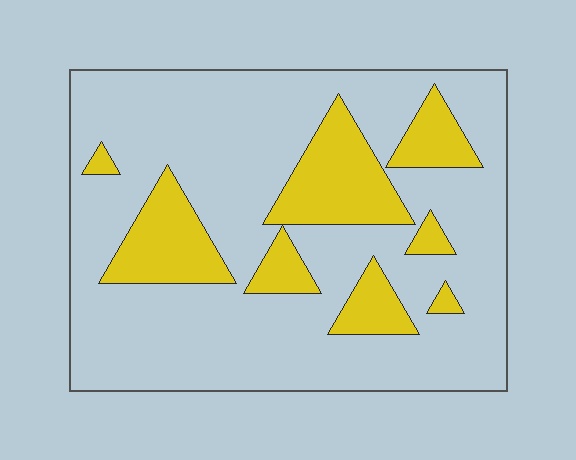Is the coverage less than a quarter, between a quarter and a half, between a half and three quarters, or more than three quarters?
Less than a quarter.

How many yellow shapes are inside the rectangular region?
8.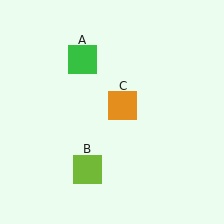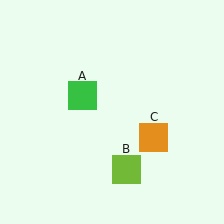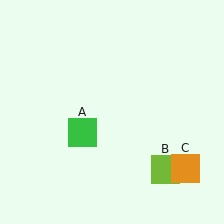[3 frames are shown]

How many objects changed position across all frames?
3 objects changed position: green square (object A), lime square (object B), orange square (object C).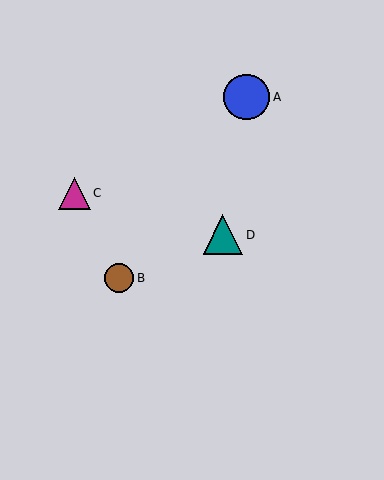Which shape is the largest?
The blue circle (labeled A) is the largest.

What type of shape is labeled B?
Shape B is a brown circle.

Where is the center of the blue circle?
The center of the blue circle is at (247, 97).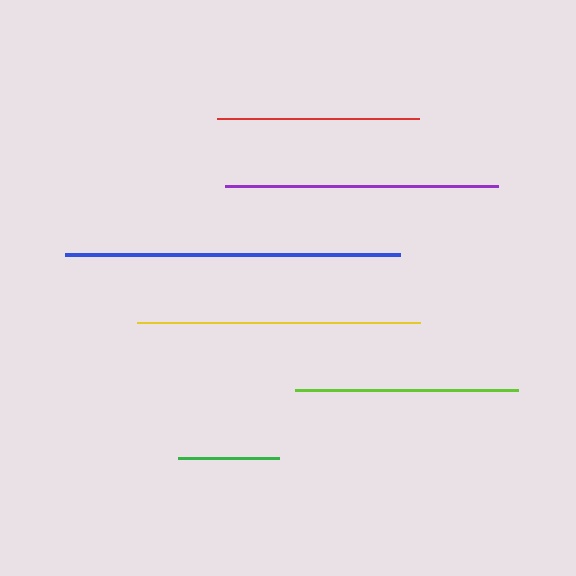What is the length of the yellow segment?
The yellow segment is approximately 283 pixels long.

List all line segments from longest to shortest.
From longest to shortest: blue, yellow, purple, lime, red, green.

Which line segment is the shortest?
The green line is the shortest at approximately 101 pixels.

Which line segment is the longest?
The blue line is the longest at approximately 336 pixels.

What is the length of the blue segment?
The blue segment is approximately 336 pixels long.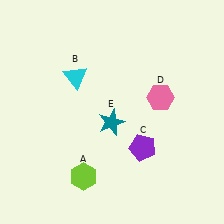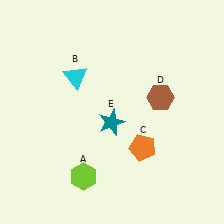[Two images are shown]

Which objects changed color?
C changed from purple to orange. D changed from pink to brown.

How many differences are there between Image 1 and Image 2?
There are 2 differences between the two images.